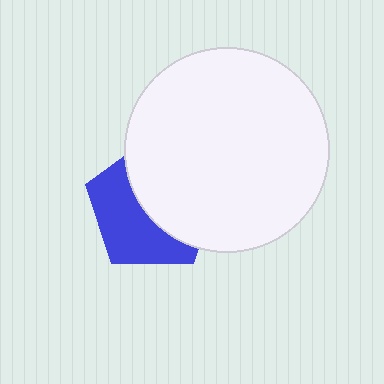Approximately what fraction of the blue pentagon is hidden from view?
Roughly 53% of the blue pentagon is hidden behind the white circle.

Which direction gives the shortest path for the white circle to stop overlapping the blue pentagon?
Moving right gives the shortest separation.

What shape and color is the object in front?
The object in front is a white circle.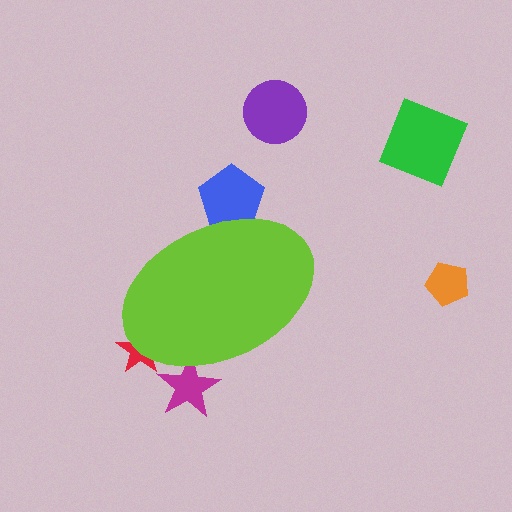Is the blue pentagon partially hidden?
Yes, the blue pentagon is partially hidden behind the lime ellipse.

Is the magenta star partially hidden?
Yes, the magenta star is partially hidden behind the lime ellipse.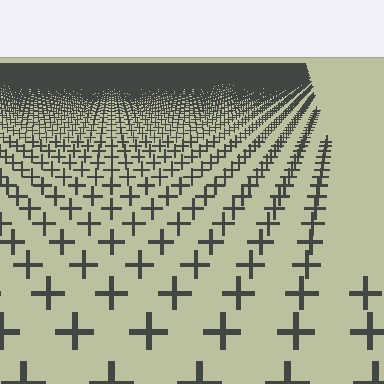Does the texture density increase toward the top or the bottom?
Density increases toward the top.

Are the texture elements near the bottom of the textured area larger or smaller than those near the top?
Larger. Near the bottom, elements are closer to the viewer and appear at a bigger on-screen size.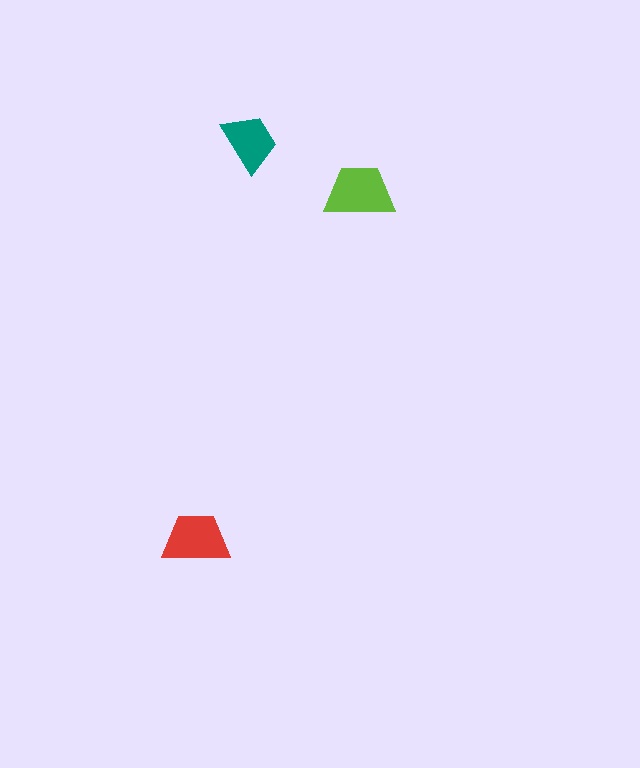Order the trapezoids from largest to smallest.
the lime one, the red one, the teal one.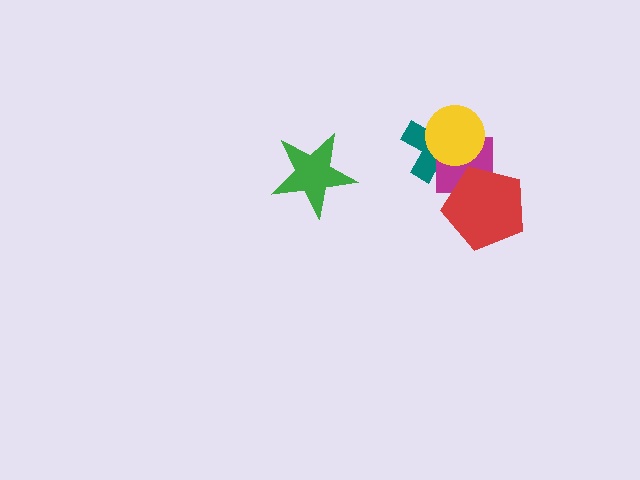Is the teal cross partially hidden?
Yes, it is partially covered by another shape.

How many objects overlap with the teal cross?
2 objects overlap with the teal cross.